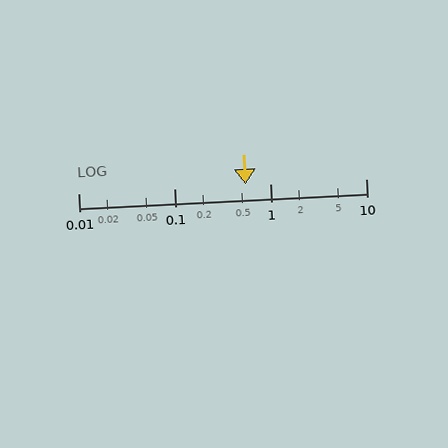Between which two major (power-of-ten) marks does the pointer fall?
The pointer is between 0.1 and 1.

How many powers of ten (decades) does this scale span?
The scale spans 3 decades, from 0.01 to 10.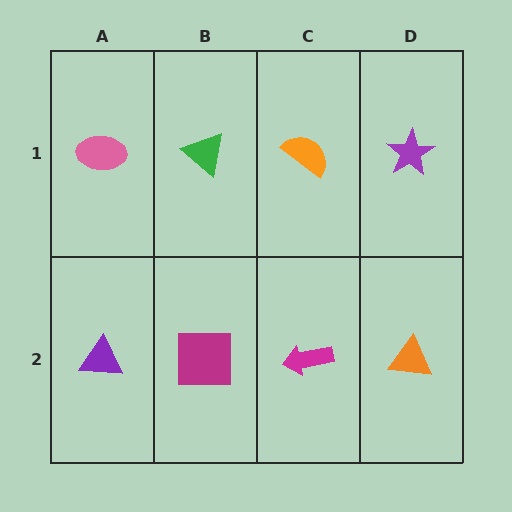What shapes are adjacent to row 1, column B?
A magenta square (row 2, column B), a pink ellipse (row 1, column A), an orange semicircle (row 1, column C).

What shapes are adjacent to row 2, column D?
A purple star (row 1, column D), a magenta arrow (row 2, column C).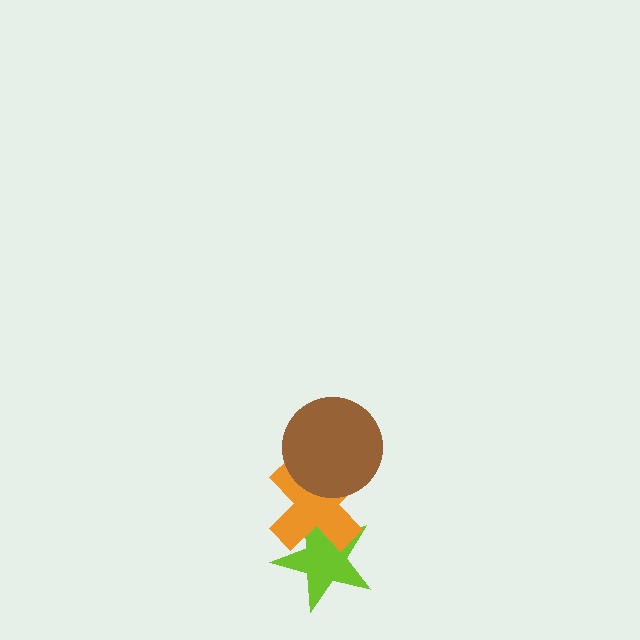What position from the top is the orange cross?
The orange cross is 2nd from the top.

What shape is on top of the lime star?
The orange cross is on top of the lime star.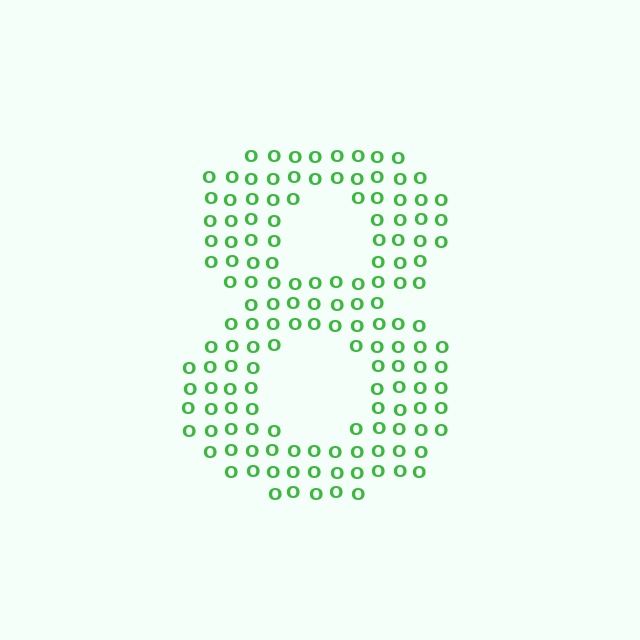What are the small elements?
The small elements are letter O's.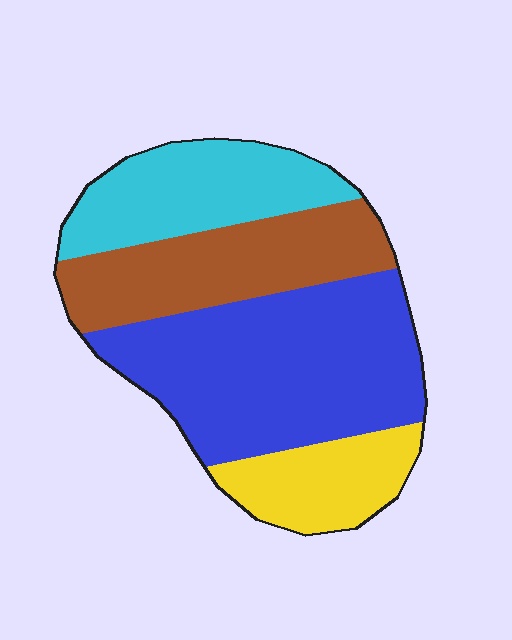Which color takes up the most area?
Blue, at roughly 40%.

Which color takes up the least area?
Yellow, at roughly 15%.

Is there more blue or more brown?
Blue.